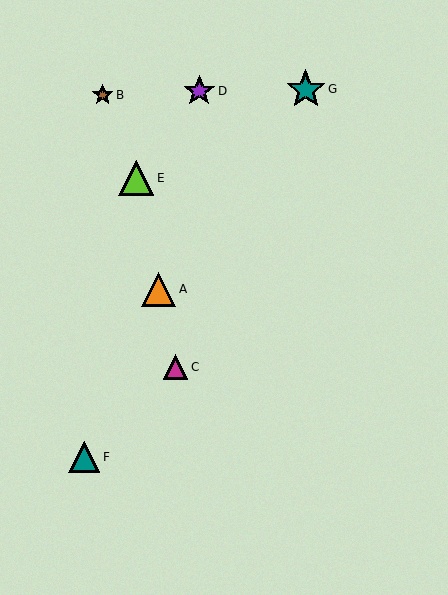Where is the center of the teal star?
The center of the teal star is at (306, 89).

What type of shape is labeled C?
Shape C is a magenta triangle.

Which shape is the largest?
The teal star (labeled G) is the largest.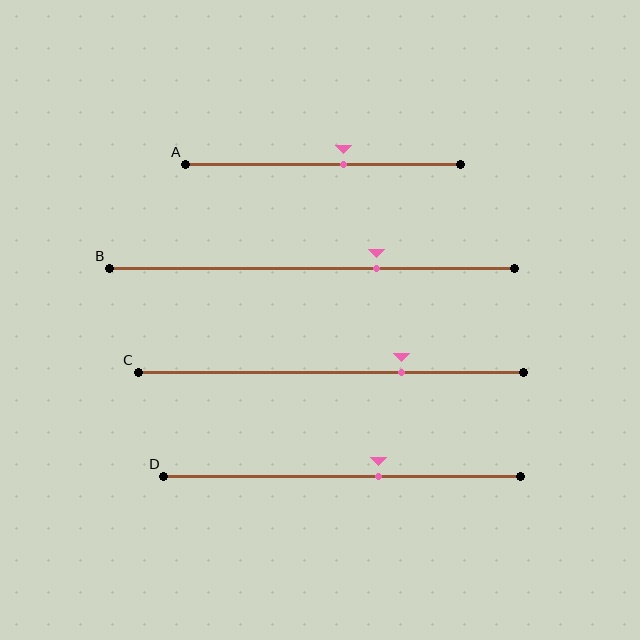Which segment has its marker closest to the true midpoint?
Segment A has its marker closest to the true midpoint.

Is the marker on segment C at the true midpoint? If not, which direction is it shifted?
No, the marker on segment C is shifted to the right by about 18% of the segment length.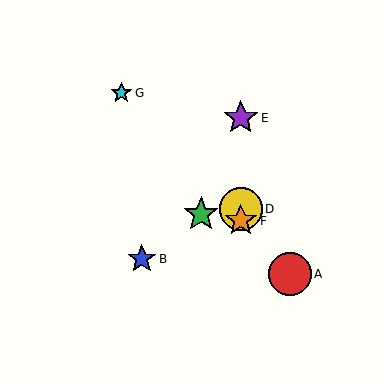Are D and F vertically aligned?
Yes, both are at x≈241.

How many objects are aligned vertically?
3 objects (D, E, F) are aligned vertically.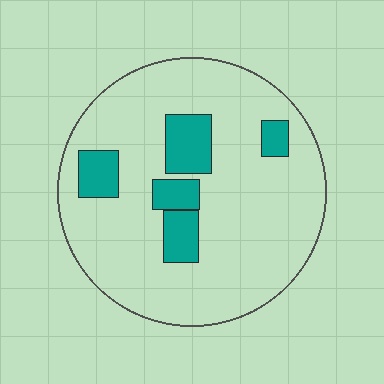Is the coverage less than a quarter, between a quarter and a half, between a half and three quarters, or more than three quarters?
Less than a quarter.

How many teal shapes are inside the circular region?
5.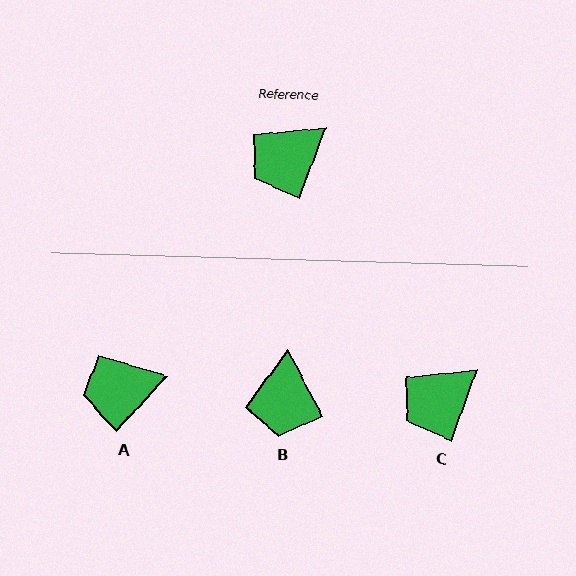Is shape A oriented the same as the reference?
No, it is off by about 22 degrees.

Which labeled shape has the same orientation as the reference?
C.